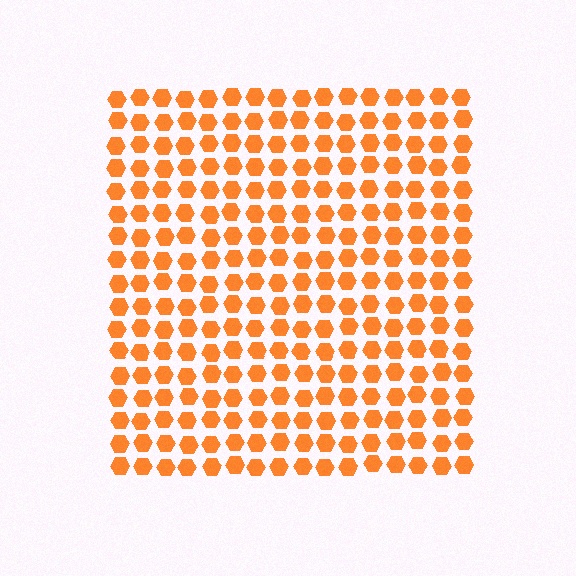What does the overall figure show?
The overall figure shows a square.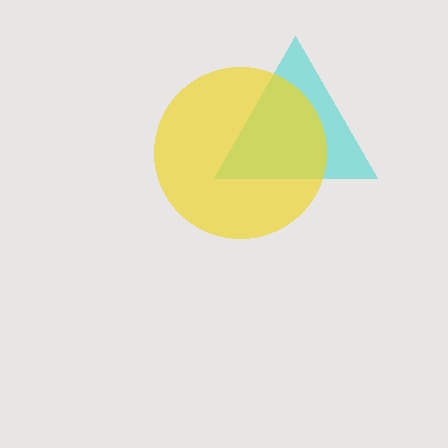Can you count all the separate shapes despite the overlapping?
Yes, there are 2 separate shapes.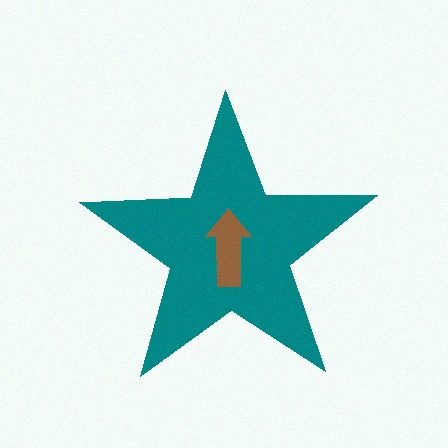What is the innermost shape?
The brown arrow.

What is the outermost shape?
The teal star.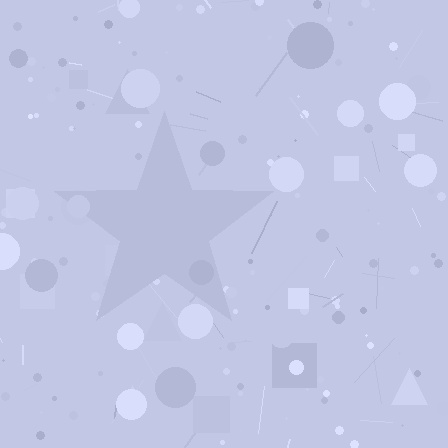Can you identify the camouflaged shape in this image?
The camouflaged shape is a star.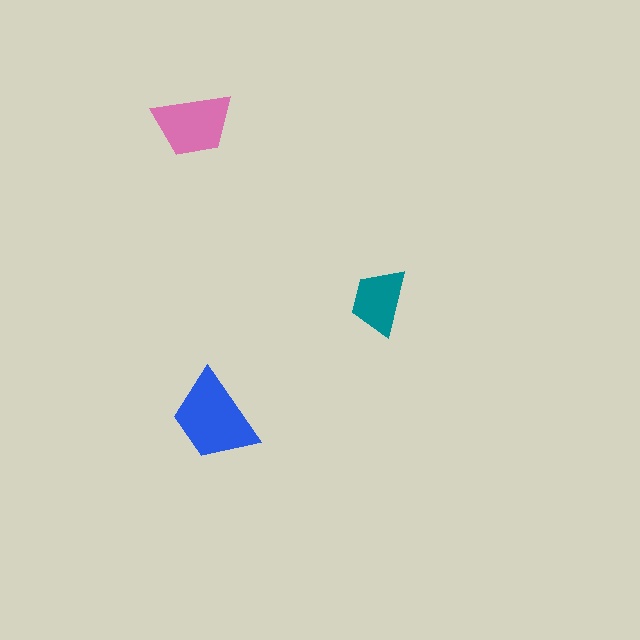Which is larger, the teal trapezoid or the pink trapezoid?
The pink one.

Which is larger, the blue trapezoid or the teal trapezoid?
The blue one.